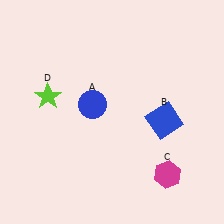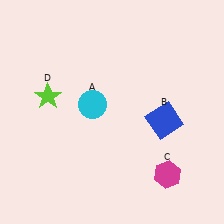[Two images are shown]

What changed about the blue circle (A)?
In Image 1, A is blue. In Image 2, it changed to cyan.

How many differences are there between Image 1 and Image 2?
There is 1 difference between the two images.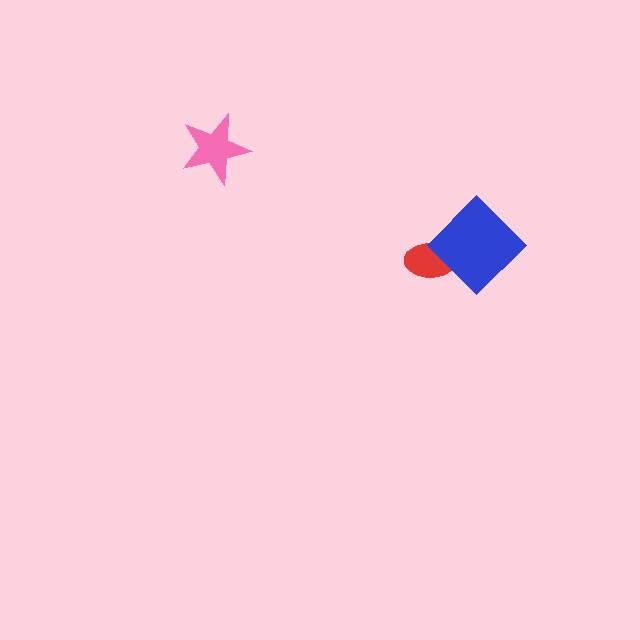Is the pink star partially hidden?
No, no other shape covers it.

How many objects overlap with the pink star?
0 objects overlap with the pink star.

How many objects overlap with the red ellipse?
1 object overlaps with the red ellipse.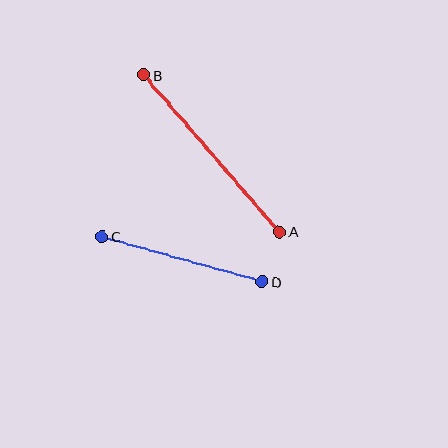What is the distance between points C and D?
The distance is approximately 166 pixels.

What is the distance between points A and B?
The distance is approximately 207 pixels.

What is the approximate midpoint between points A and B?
The midpoint is at approximately (211, 153) pixels.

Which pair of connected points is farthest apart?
Points A and B are farthest apart.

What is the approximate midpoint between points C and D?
The midpoint is at approximately (182, 259) pixels.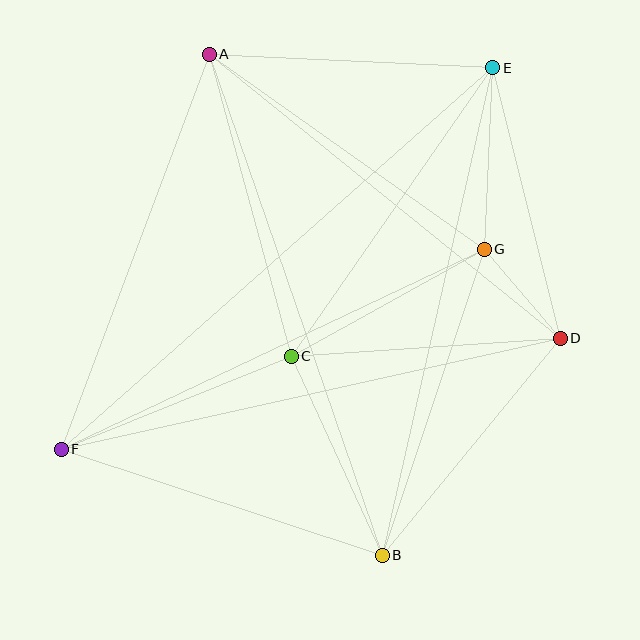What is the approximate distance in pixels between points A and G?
The distance between A and G is approximately 337 pixels.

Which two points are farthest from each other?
Points E and F are farthest from each other.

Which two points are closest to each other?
Points D and G are closest to each other.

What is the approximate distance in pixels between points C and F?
The distance between C and F is approximately 248 pixels.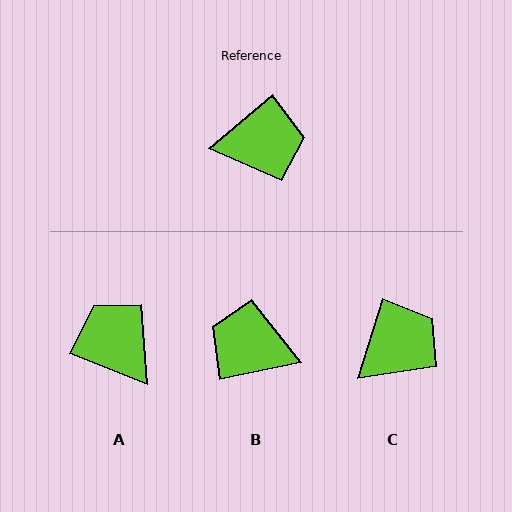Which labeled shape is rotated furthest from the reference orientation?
B, about 152 degrees away.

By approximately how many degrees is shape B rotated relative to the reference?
Approximately 152 degrees counter-clockwise.